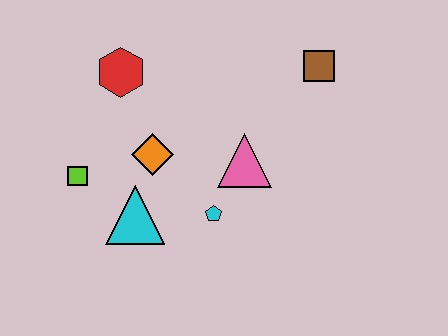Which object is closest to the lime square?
The cyan triangle is closest to the lime square.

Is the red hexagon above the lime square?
Yes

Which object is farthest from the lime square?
The brown square is farthest from the lime square.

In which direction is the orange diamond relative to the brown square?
The orange diamond is to the left of the brown square.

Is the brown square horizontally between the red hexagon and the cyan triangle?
No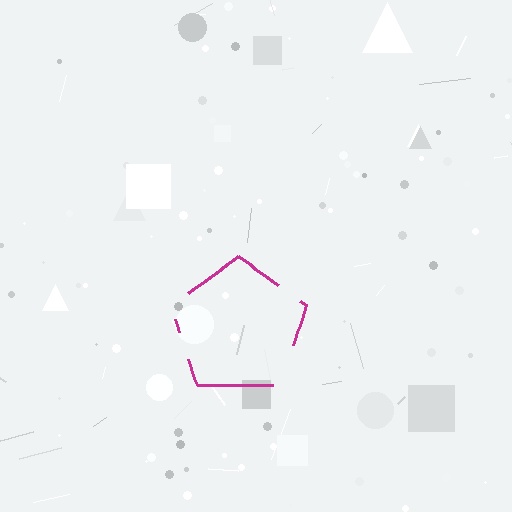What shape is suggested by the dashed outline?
The dashed outline suggests a pentagon.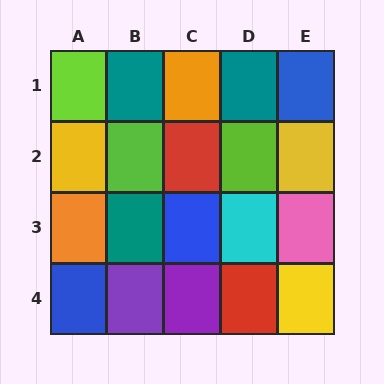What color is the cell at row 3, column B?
Teal.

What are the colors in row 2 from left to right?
Yellow, lime, red, lime, yellow.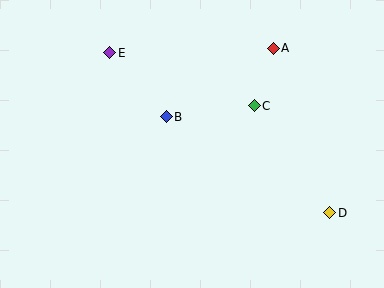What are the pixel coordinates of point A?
Point A is at (273, 48).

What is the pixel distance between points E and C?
The distance between E and C is 154 pixels.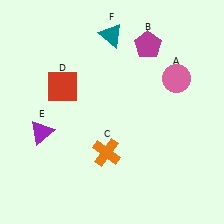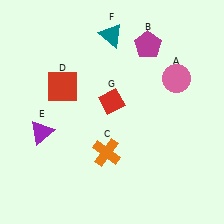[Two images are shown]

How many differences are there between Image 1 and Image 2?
There is 1 difference between the two images.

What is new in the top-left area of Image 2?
A red diamond (G) was added in the top-left area of Image 2.